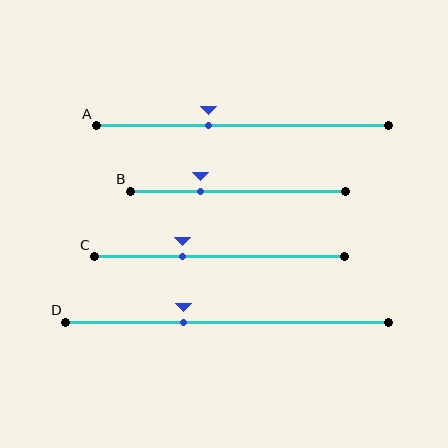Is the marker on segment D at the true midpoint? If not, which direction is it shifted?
No, the marker on segment D is shifted to the left by about 14% of the segment length.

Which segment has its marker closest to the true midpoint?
Segment A has its marker closest to the true midpoint.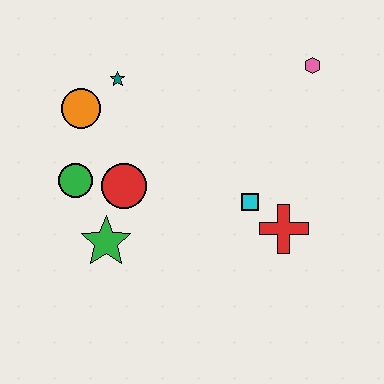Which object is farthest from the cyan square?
The orange circle is farthest from the cyan square.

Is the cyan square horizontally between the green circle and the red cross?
Yes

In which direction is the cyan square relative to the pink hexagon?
The cyan square is below the pink hexagon.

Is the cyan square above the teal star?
No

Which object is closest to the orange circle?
The teal star is closest to the orange circle.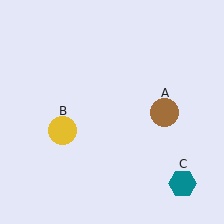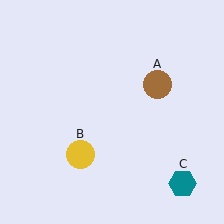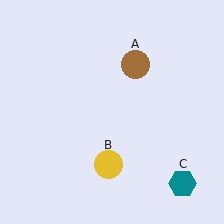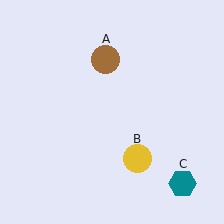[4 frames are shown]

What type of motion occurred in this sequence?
The brown circle (object A), yellow circle (object B) rotated counterclockwise around the center of the scene.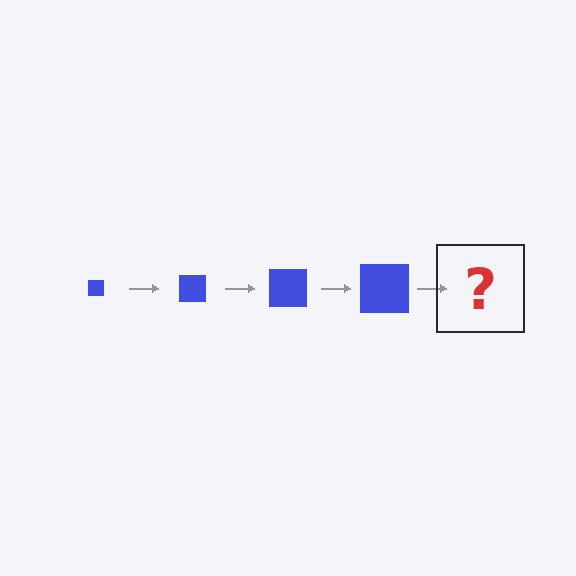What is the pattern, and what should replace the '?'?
The pattern is that the square gets progressively larger each step. The '?' should be a blue square, larger than the previous one.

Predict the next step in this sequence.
The next step is a blue square, larger than the previous one.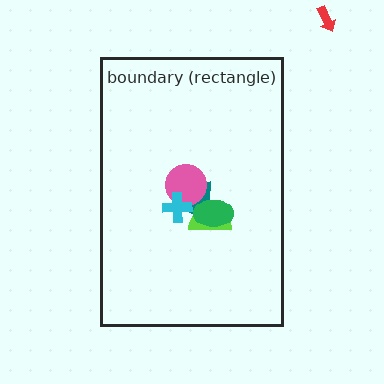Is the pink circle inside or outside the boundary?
Inside.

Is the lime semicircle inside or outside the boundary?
Inside.